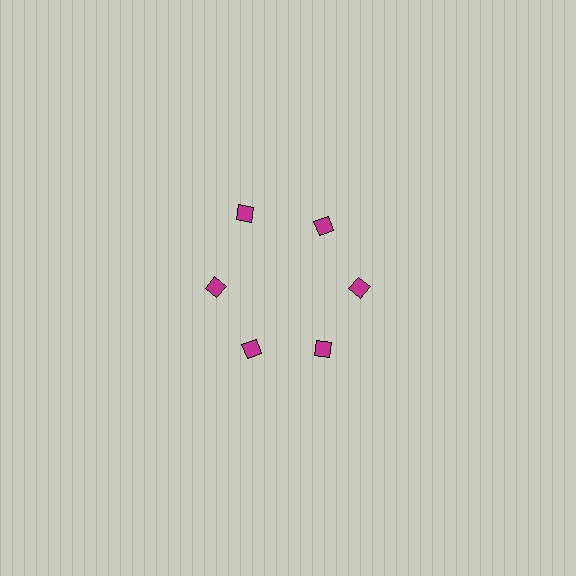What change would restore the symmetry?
The symmetry would be restored by moving it inward, back onto the ring so that all 6 diamonds sit at equal angles and equal distance from the center.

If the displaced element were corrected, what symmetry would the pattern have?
It would have 6-fold rotational symmetry — the pattern would map onto itself every 60 degrees.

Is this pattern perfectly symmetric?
No. The 6 magenta diamonds are arranged in a ring, but one element near the 11 o'clock position is pushed outward from the center, breaking the 6-fold rotational symmetry.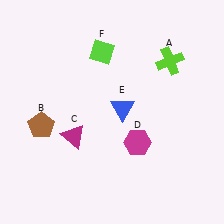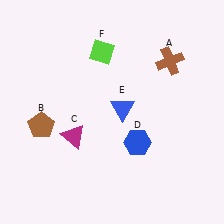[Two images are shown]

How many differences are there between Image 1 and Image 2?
There are 2 differences between the two images.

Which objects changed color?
A changed from lime to brown. D changed from magenta to blue.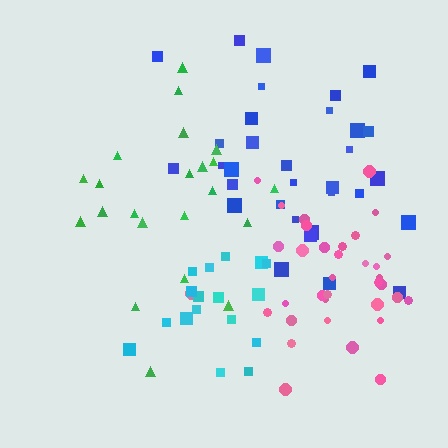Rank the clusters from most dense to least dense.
pink, cyan, blue, green.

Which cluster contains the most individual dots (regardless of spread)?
Pink (35).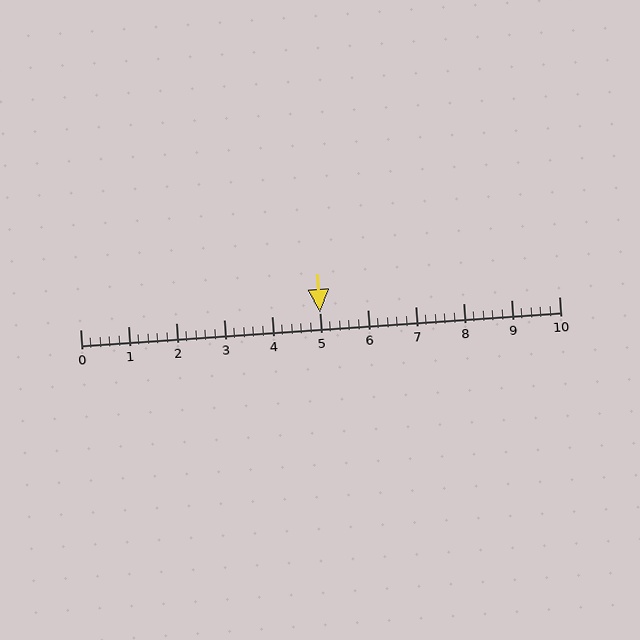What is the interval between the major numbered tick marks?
The major tick marks are spaced 1 units apart.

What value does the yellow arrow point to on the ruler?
The yellow arrow points to approximately 5.0.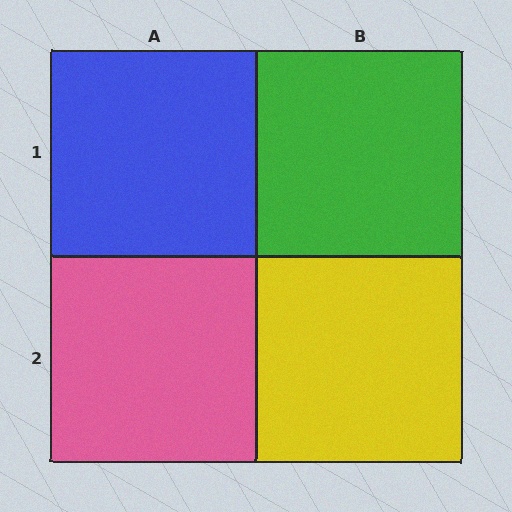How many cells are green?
1 cell is green.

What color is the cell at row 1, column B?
Green.